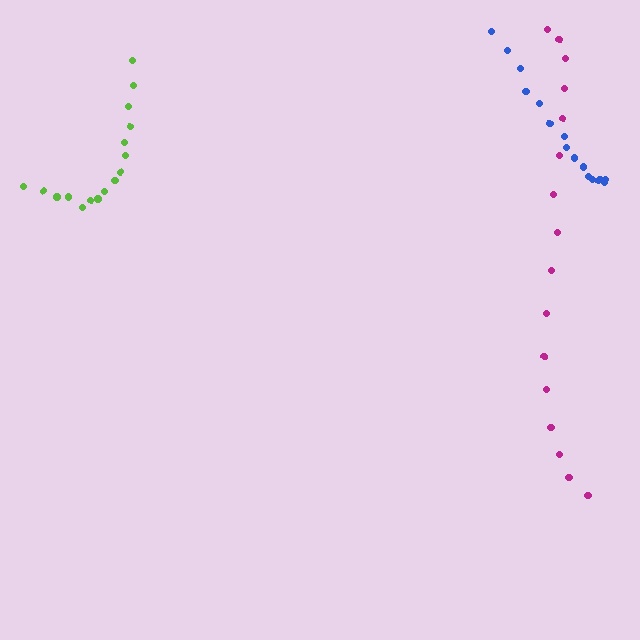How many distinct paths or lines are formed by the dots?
There are 3 distinct paths.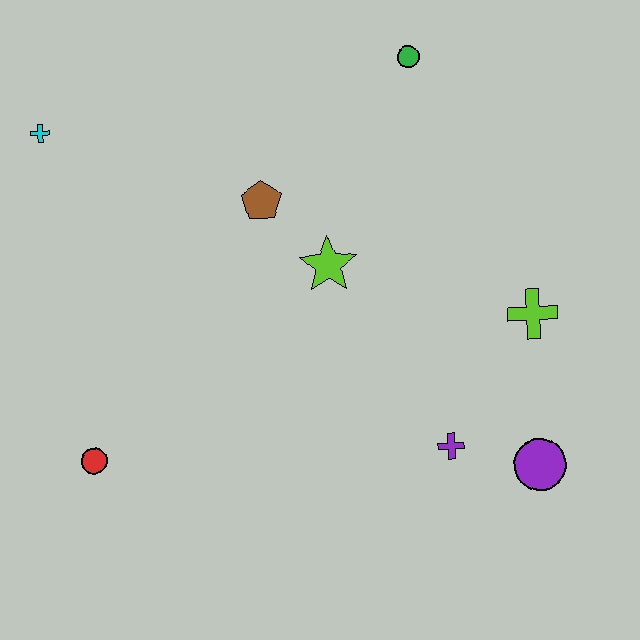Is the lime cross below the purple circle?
No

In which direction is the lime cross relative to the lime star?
The lime cross is to the right of the lime star.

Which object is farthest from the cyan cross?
The purple circle is farthest from the cyan cross.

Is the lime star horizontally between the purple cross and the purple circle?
No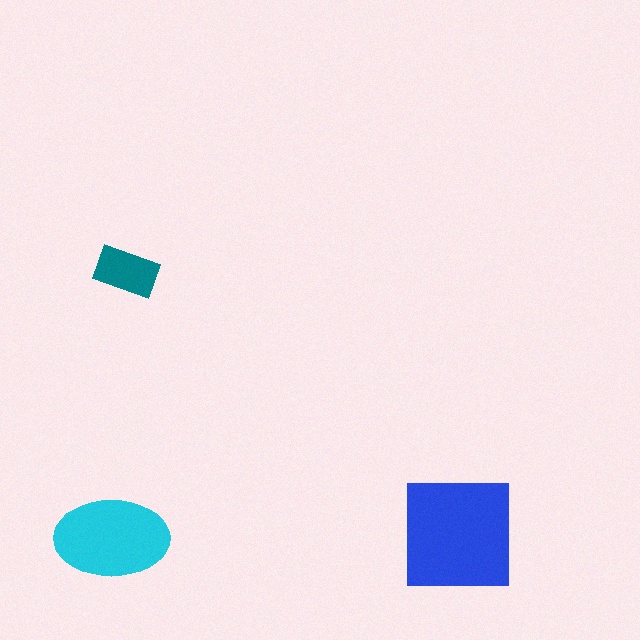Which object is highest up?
The teal rectangle is topmost.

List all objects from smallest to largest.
The teal rectangle, the cyan ellipse, the blue square.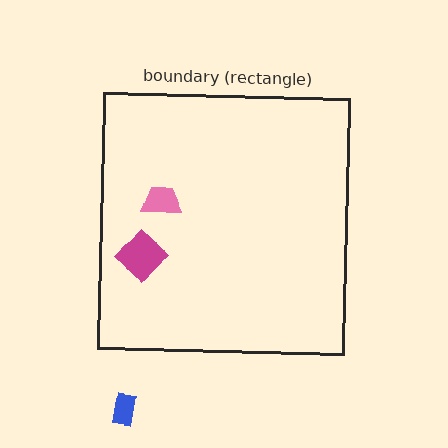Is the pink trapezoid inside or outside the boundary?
Inside.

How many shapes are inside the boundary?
2 inside, 1 outside.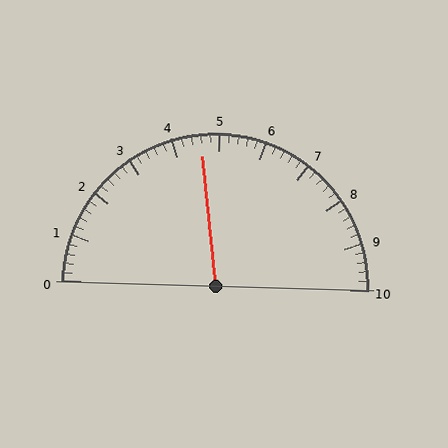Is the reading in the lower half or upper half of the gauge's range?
The reading is in the lower half of the range (0 to 10).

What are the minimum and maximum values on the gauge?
The gauge ranges from 0 to 10.